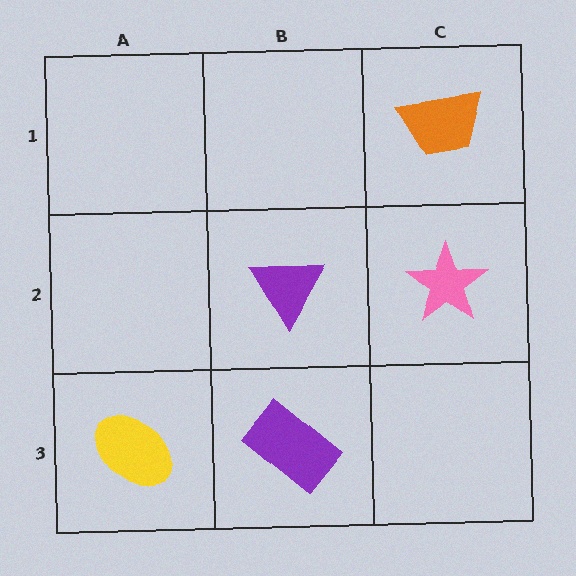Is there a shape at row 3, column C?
No, that cell is empty.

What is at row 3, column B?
A purple rectangle.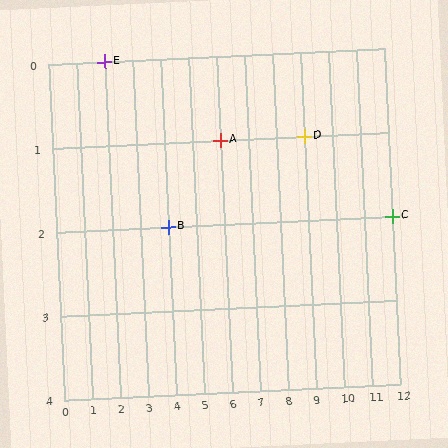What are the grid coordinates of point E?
Point E is at grid coordinates (2, 0).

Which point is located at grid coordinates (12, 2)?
Point C is at (12, 2).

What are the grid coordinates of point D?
Point D is at grid coordinates (9, 1).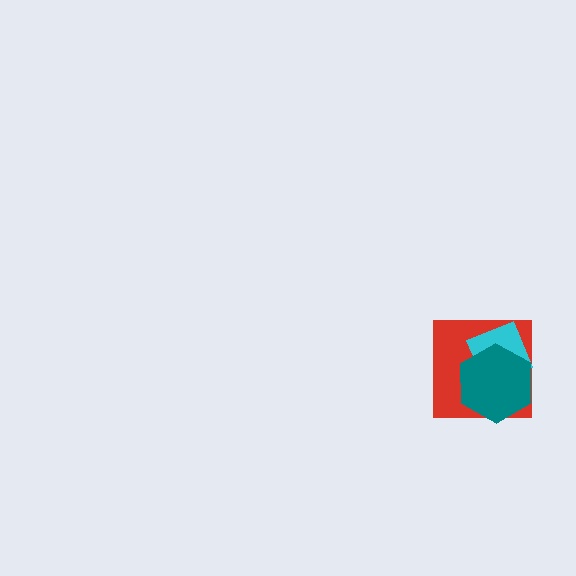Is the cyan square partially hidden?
Yes, it is partially covered by another shape.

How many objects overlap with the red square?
2 objects overlap with the red square.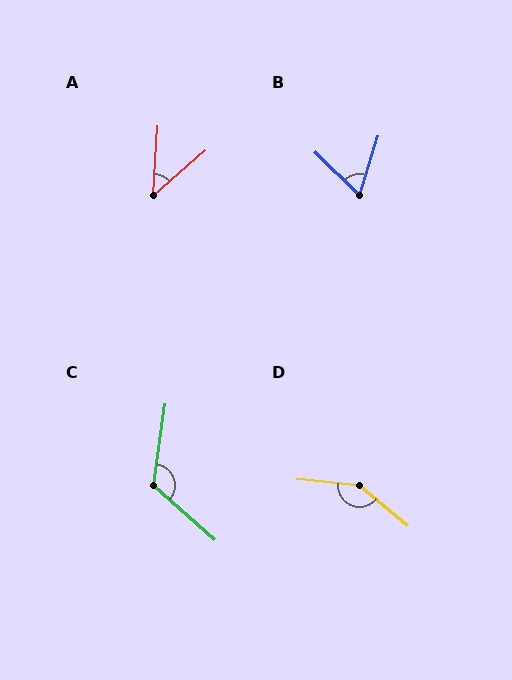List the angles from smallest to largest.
A (46°), B (63°), C (124°), D (147°).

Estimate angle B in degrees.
Approximately 63 degrees.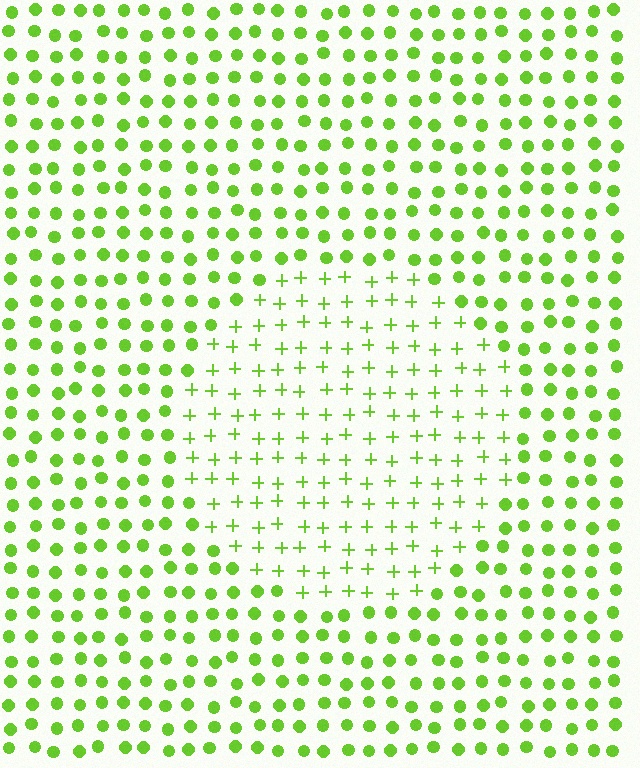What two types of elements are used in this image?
The image uses plus signs inside the circle region and circles outside it.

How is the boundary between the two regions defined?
The boundary is defined by a change in element shape: plus signs inside vs. circles outside. All elements share the same color and spacing.